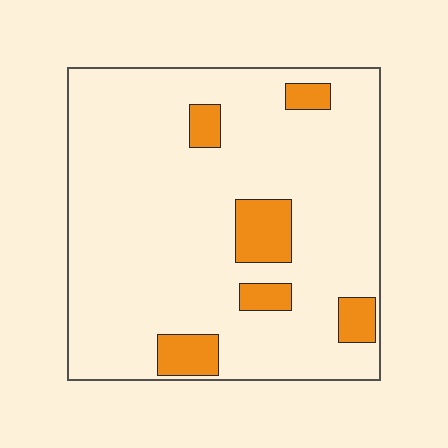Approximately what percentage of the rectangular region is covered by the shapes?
Approximately 10%.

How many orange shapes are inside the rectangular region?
6.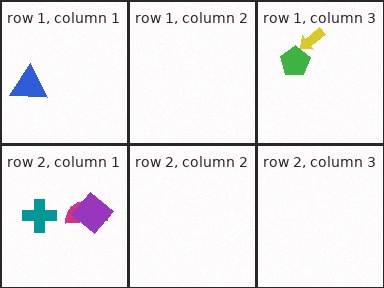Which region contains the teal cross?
The row 2, column 1 region.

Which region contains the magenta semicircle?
The row 2, column 1 region.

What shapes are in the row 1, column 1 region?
The blue triangle.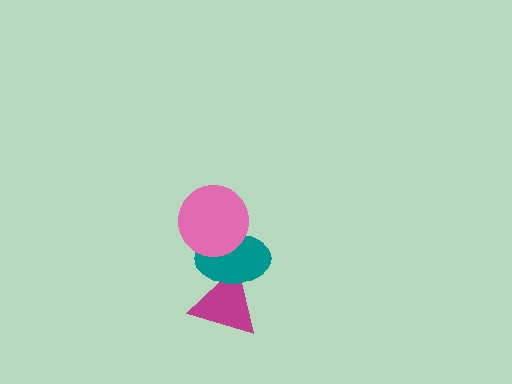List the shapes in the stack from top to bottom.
From top to bottom: the pink circle, the teal ellipse, the magenta triangle.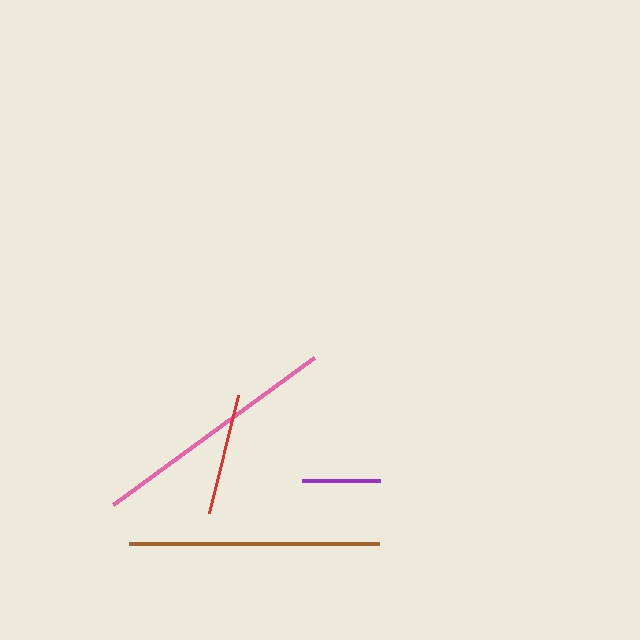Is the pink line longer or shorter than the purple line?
The pink line is longer than the purple line.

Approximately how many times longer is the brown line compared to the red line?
The brown line is approximately 2.0 times the length of the red line.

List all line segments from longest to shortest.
From longest to shortest: brown, pink, red, purple.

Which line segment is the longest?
The brown line is the longest at approximately 250 pixels.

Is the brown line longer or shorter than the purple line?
The brown line is longer than the purple line.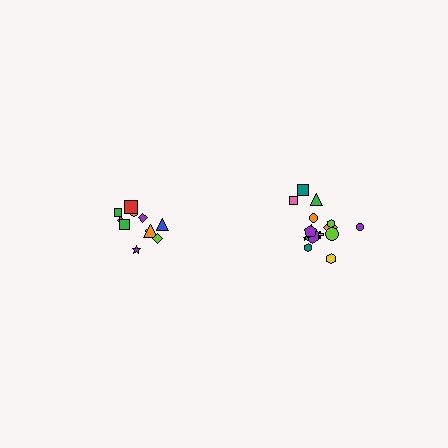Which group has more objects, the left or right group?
The right group.